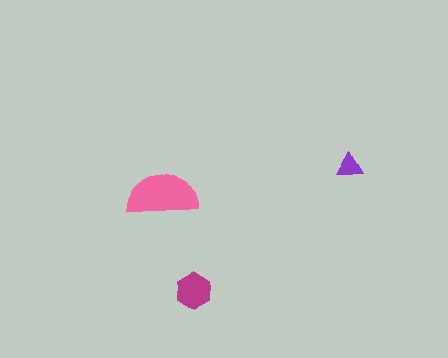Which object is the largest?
The pink semicircle.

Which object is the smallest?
The purple triangle.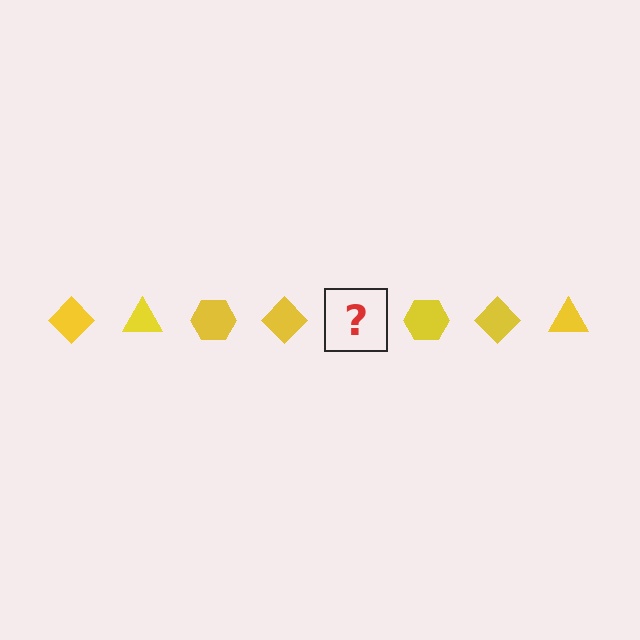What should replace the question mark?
The question mark should be replaced with a yellow triangle.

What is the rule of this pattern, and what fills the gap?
The rule is that the pattern cycles through diamond, triangle, hexagon shapes in yellow. The gap should be filled with a yellow triangle.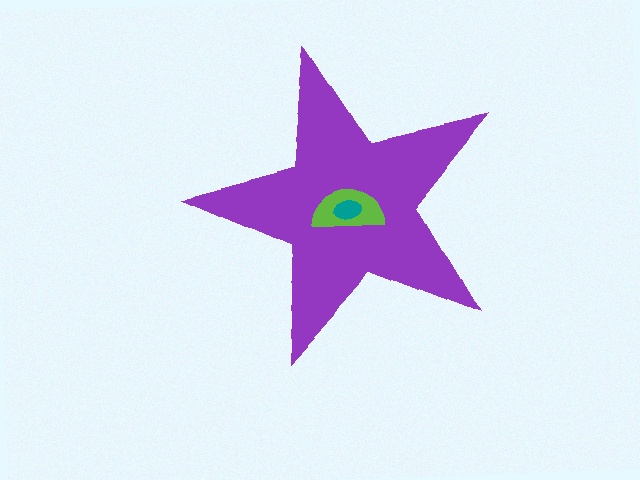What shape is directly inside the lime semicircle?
The teal ellipse.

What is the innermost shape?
The teal ellipse.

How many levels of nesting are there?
3.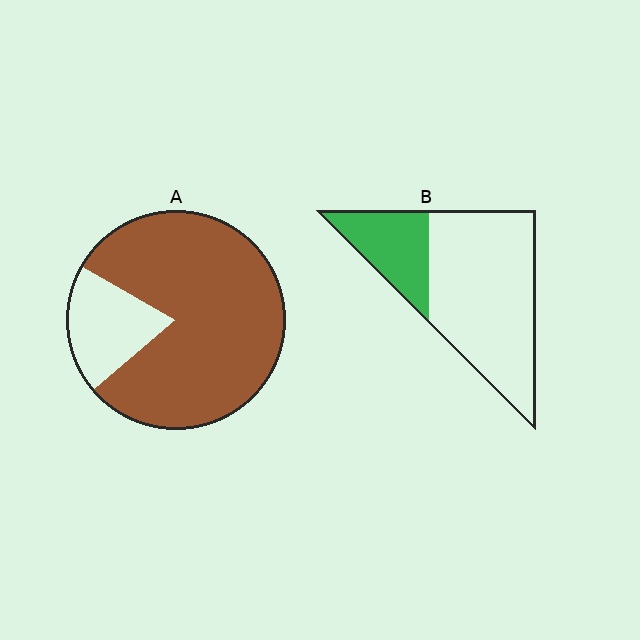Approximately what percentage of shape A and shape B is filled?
A is approximately 80% and B is approximately 25%.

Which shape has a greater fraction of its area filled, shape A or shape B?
Shape A.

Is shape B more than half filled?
No.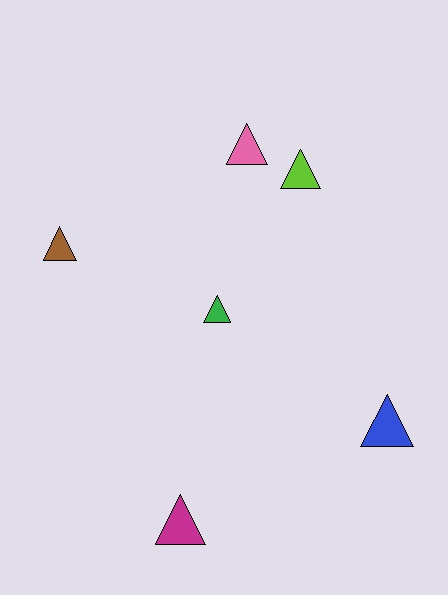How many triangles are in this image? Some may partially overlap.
There are 6 triangles.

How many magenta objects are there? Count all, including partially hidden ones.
There is 1 magenta object.